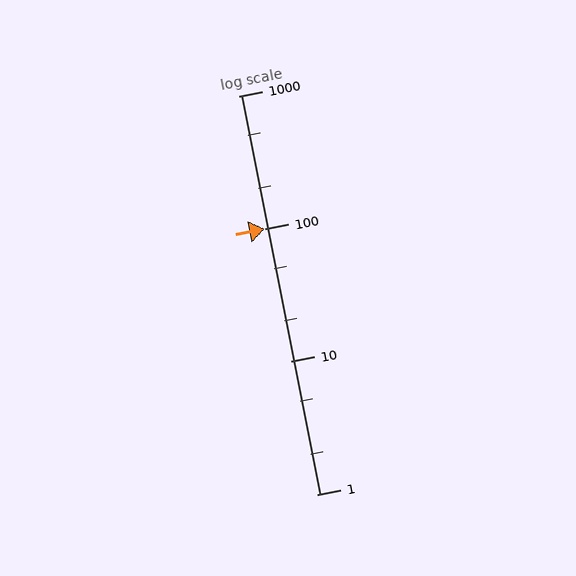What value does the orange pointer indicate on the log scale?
The pointer indicates approximately 100.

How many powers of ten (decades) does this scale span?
The scale spans 3 decades, from 1 to 1000.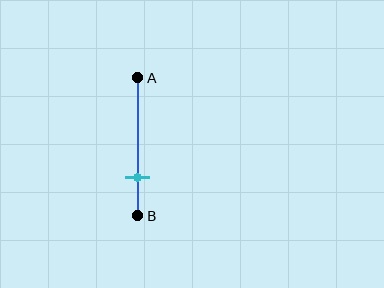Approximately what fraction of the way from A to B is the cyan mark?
The cyan mark is approximately 70% of the way from A to B.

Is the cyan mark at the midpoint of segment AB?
No, the mark is at about 70% from A, not at the 50% midpoint.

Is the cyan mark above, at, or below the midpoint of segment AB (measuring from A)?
The cyan mark is below the midpoint of segment AB.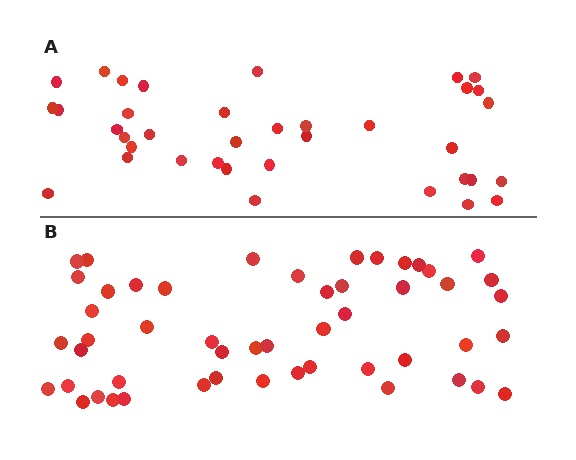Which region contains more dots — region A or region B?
Region B (the bottom region) has more dots.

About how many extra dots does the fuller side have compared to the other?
Region B has approximately 15 more dots than region A.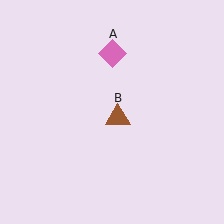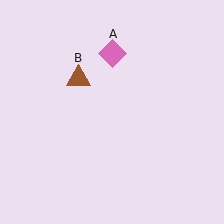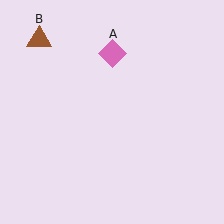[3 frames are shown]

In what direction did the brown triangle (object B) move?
The brown triangle (object B) moved up and to the left.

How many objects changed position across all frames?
1 object changed position: brown triangle (object B).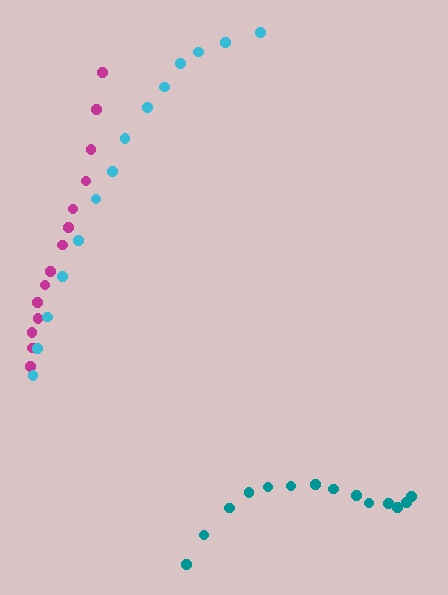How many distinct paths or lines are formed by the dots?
There are 3 distinct paths.